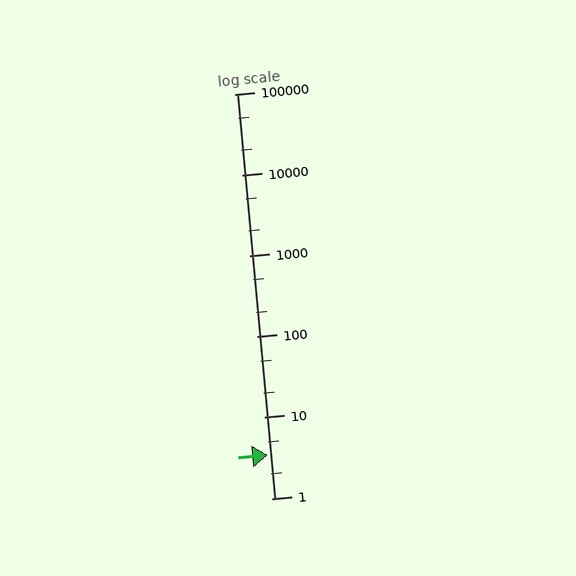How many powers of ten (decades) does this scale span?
The scale spans 5 decades, from 1 to 100000.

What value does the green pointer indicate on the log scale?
The pointer indicates approximately 3.4.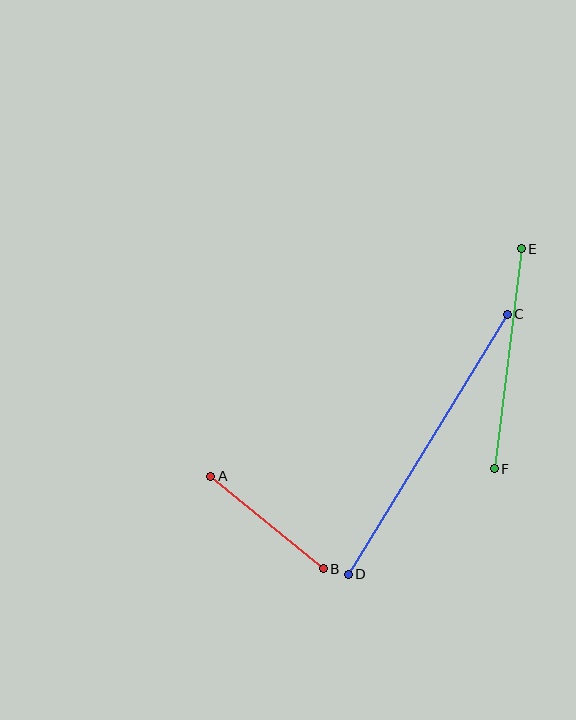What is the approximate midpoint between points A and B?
The midpoint is at approximately (267, 523) pixels.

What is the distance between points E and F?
The distance is approximately 222 pixels.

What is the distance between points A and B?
The distance is approximately 146 pixels.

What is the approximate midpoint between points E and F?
The midpoint is at approximately (508, 359) pixels.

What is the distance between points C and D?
The distance is approximately 305 pixels.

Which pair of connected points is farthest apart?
Points C and D are farthest apart.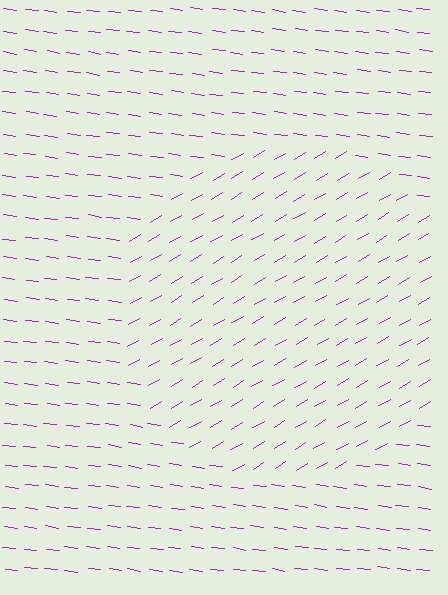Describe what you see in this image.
The image is filled with small purple line segments. A circle region in the image has lines oriented differently from the surrounding lines, creating a visible texture boundary.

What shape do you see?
I see a circle.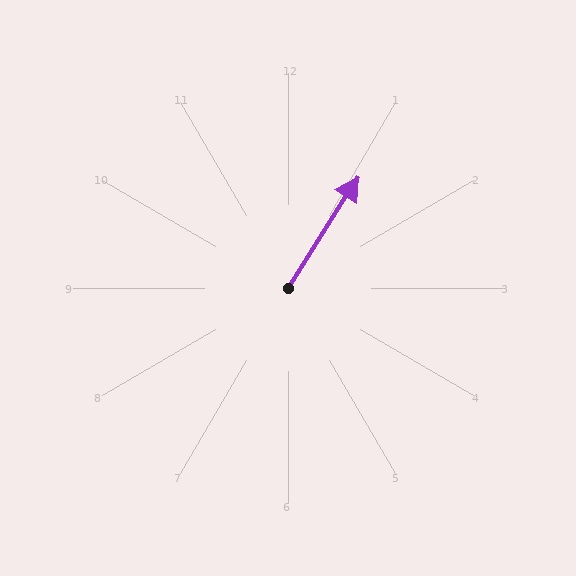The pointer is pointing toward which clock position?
Roughly 1 o'clock.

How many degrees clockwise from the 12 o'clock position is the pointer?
Approximately 32 degrees.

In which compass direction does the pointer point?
Northeast.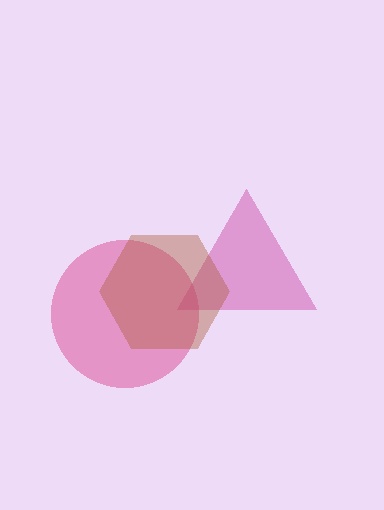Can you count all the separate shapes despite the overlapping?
Yes, there are 3 separate shapes.